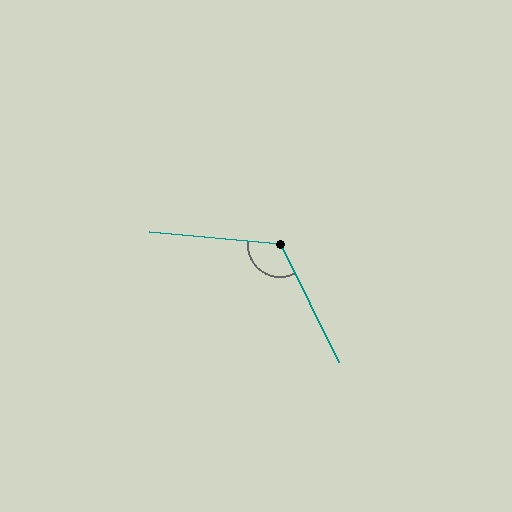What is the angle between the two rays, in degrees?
Approximately 122 degrees.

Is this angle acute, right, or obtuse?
It is obtuse.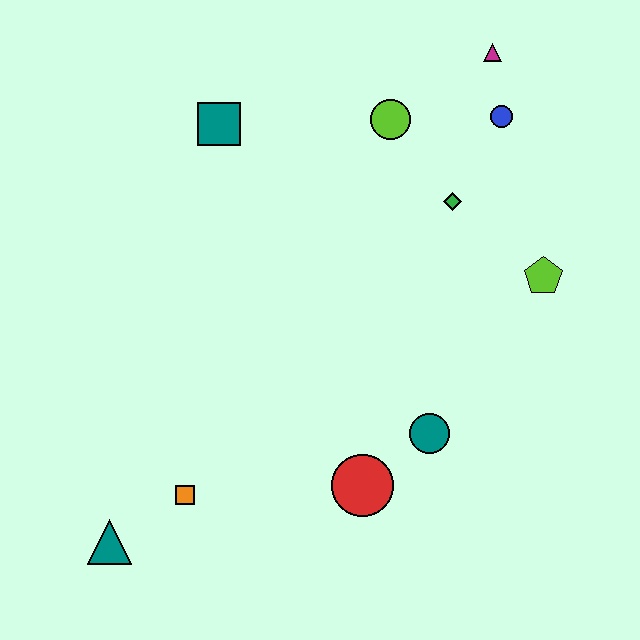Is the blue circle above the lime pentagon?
Yes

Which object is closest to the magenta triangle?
The blue circle is closest to the magenta triangle.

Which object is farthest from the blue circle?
The teal triangle is farthest from the blue circle.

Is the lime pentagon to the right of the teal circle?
Yes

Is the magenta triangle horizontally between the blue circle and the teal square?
Yes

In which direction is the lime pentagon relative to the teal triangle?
The lime pentagon is to the right of the teal triangle.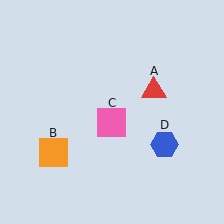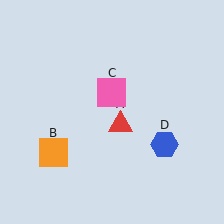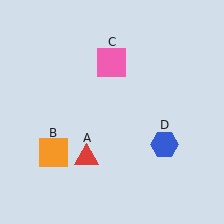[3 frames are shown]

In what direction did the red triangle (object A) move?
The red triangle (object A) moved down and to the left.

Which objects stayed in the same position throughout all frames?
Orange square (object B) and blue hexagon (object D) remained stationary.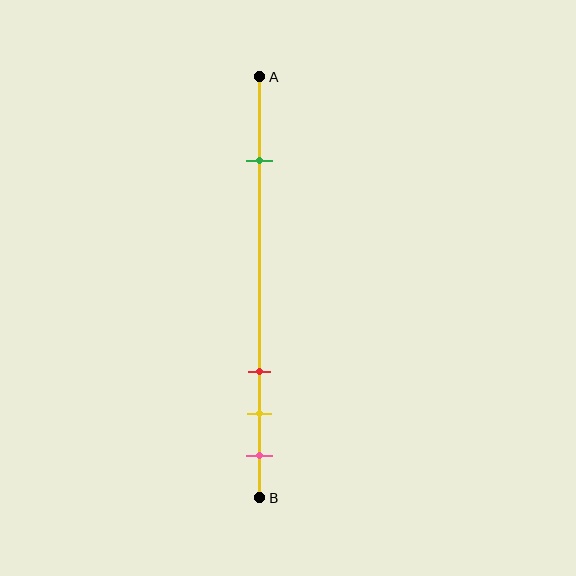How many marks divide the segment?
There are 4 marks dividing the segment.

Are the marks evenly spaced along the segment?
No, the marks are not evenly spaced.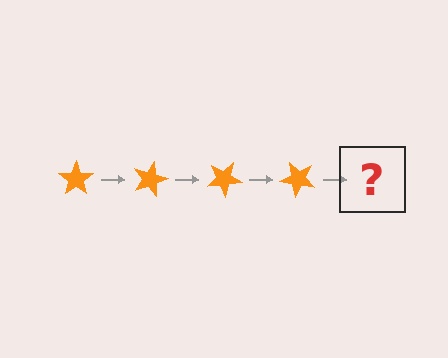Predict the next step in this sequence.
The next step is an orange star rotated 60 degrees.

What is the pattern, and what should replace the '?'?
The pattern is that the star rotates 15 degrees each step. The '?' should be an orange star rotated 60 degrees.